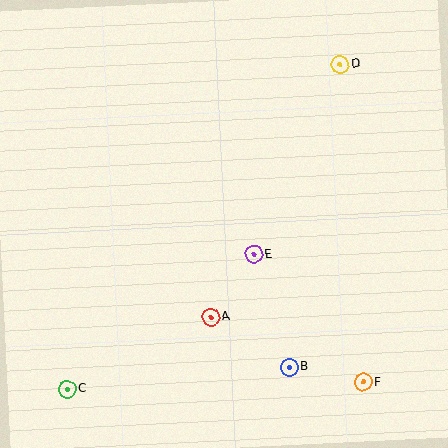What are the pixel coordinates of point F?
Point F is at (363, 382).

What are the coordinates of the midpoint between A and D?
The midpoint between A and D is at (275, 191).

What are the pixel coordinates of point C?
Point C is at (67, 389).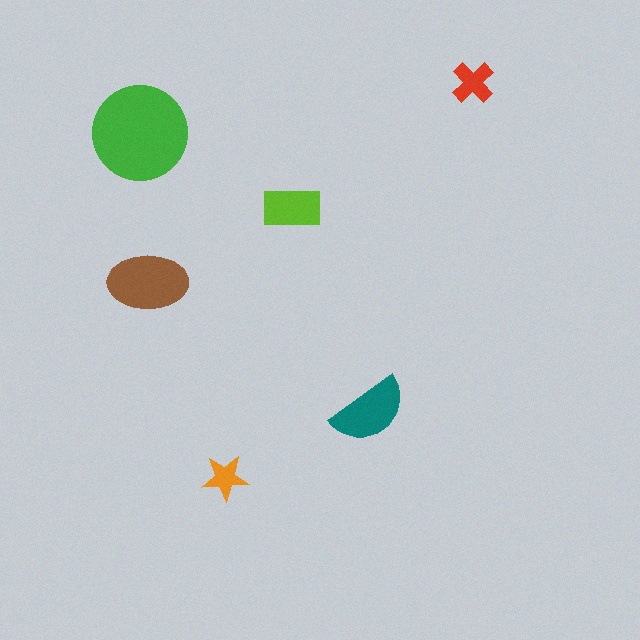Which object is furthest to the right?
The red cross is rightmost.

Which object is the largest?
The green circle.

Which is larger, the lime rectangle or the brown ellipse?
The brown ellipse.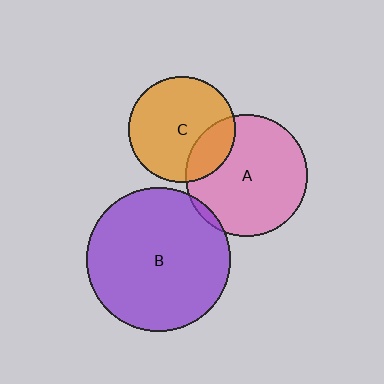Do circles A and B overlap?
Yes.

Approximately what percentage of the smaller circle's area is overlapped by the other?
Approximately 5%.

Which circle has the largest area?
Circle B (purple).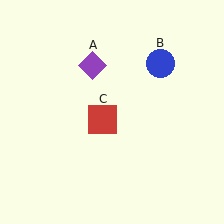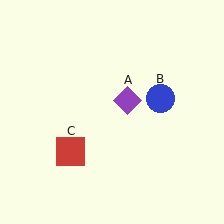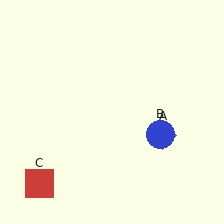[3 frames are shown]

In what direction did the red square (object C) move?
The red square (object C) moved down and to the left.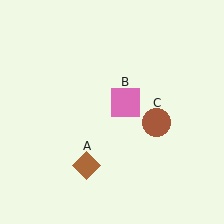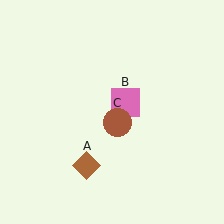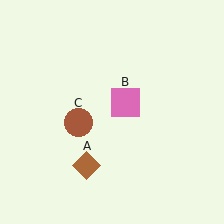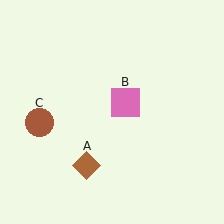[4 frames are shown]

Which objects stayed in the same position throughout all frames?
Brown diamond (object A) and pink square (object B) remained stationary.